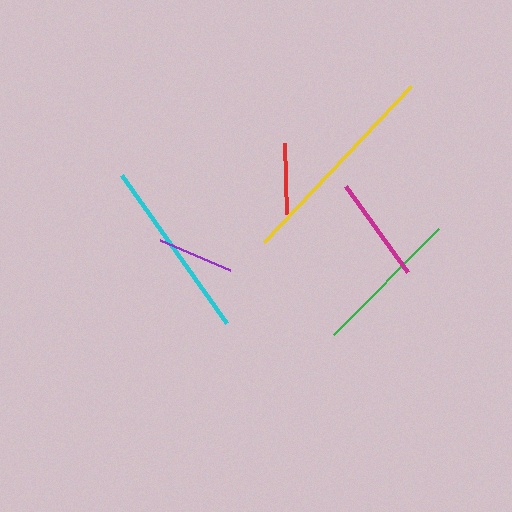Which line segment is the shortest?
The red line is the shortest at approximately 72 pixels.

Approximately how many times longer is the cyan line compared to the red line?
The cyan line is approximately 2.5 times the length of the red line.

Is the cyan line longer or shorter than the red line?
The cyan line is longer than the red line.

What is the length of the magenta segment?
The magenta segment is approximately 105 pixels long.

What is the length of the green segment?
The green segment is approximately 149 pixels long.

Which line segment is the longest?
The yellow line is the longest at approximately 214 pixels.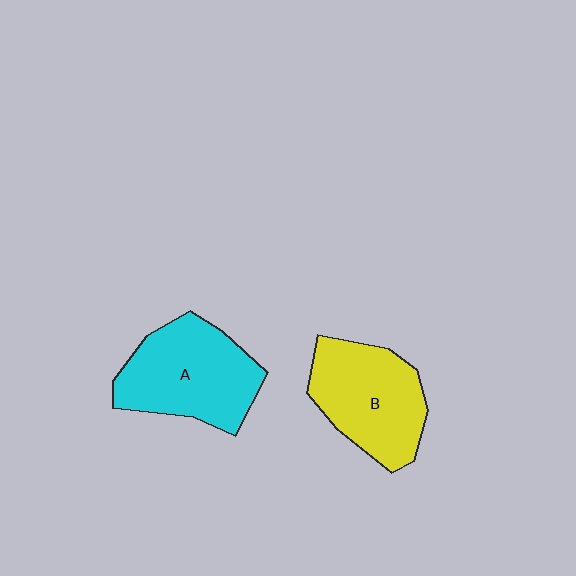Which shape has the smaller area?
Shape B (yellow).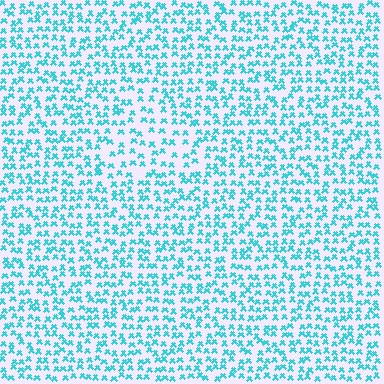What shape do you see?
I see a triangle.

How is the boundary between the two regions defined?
The boundary is defined by a change in element density (approximately 1.5x ratio). All elements are the same color, size, and shape.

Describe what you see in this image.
The image contains small cyan elements arranged at two different densities. A triangle-shaped region is visible where the elements are less densely packed than the surrounding area.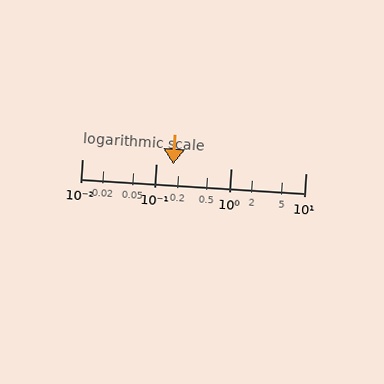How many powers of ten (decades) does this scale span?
The scale spans 3 decades, from 0.01 to 10.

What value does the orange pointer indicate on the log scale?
The pointer indicates approximately 0.17.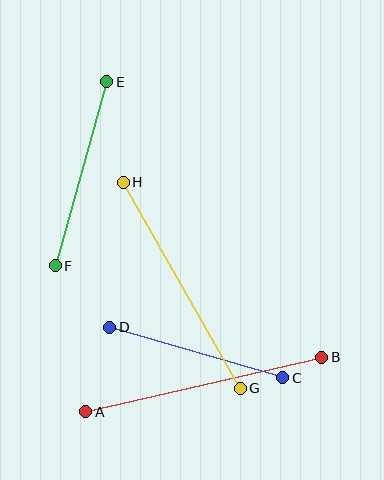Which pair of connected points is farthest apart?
Points A and B are farthest apart.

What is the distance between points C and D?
The distance is approximately 180 pixels.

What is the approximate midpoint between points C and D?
The midpoint is at approximately (196, 352) pixels.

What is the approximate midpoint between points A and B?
The midpoint is at approximately (204, 384) pixels.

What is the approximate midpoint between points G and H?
The midpoint is at approximately (182, 285) pixels.